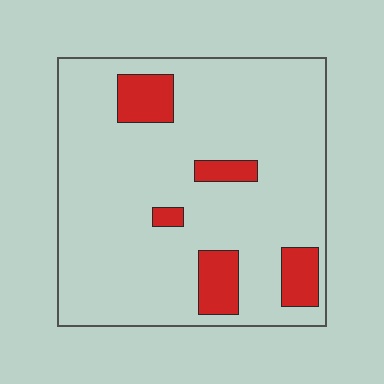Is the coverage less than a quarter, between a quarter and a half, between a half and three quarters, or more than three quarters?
Less than a quarter.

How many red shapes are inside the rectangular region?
5.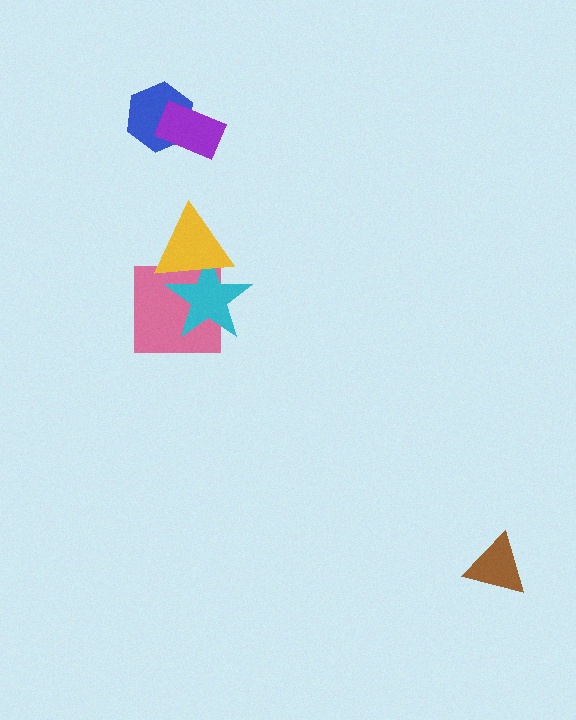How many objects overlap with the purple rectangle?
1 object overlaps with the purple rectangle.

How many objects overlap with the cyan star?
2 objects overlap with the cyan star.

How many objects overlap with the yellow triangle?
2 objects overlap with the yellow triangle.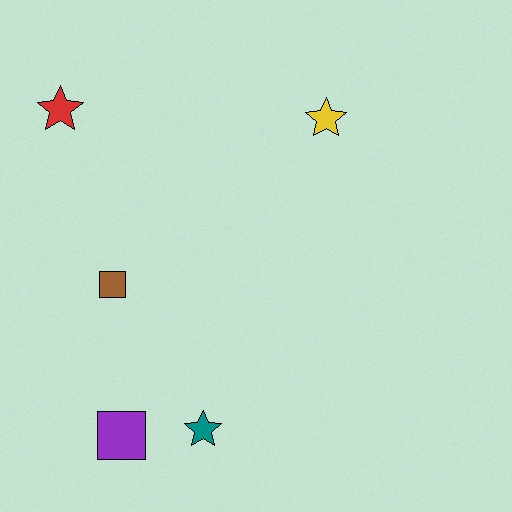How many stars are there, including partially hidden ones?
There are 3 stars.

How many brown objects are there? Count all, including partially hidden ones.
There is 1 brown object.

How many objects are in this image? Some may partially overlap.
There are 5 objects.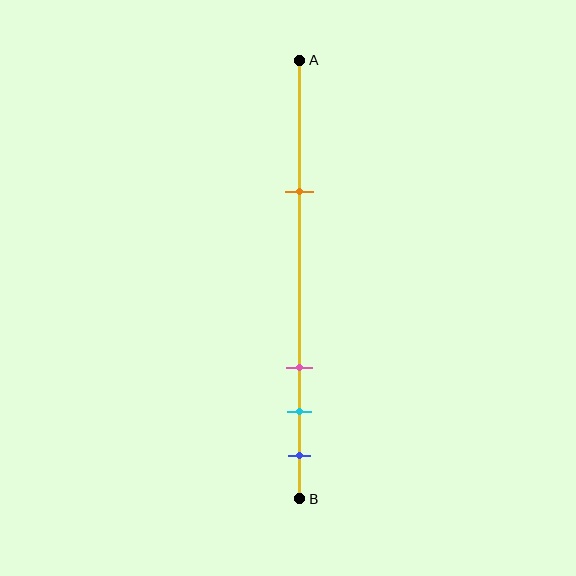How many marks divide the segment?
There are 4 marks dividing the segment.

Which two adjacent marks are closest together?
The cyan and blue marks are the closest adjacent pair.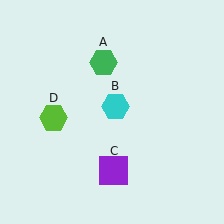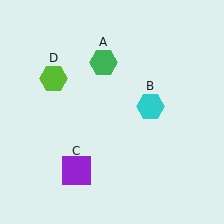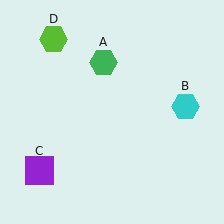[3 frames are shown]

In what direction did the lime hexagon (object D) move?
The lime hexagon (object D) moved up.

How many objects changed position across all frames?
3 objects changed position: cyan hexagon (object B), purple square (object C), lime hexagon (object D).